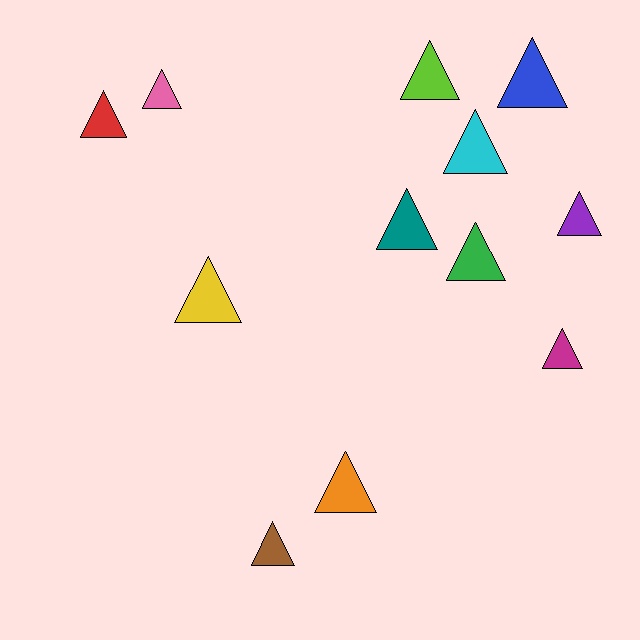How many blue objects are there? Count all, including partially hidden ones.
There is 1 blue object.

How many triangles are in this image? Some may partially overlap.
There are 12 triangles.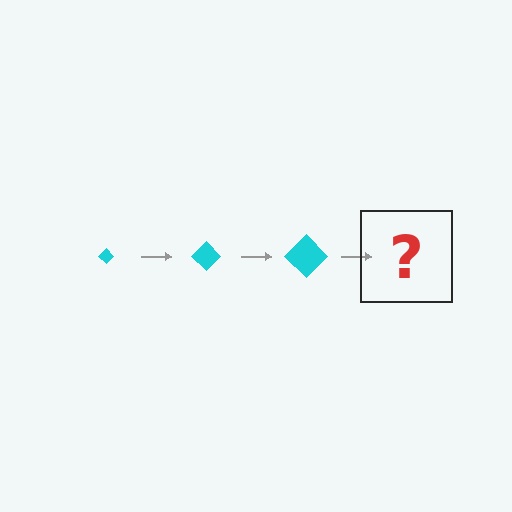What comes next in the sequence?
The next element should be a cyan diamond, larger than the previous one.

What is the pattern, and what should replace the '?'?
The pattern is that the diamond gets progressively larger each step. The '?' should be a cyan diamond, larger than the previous one.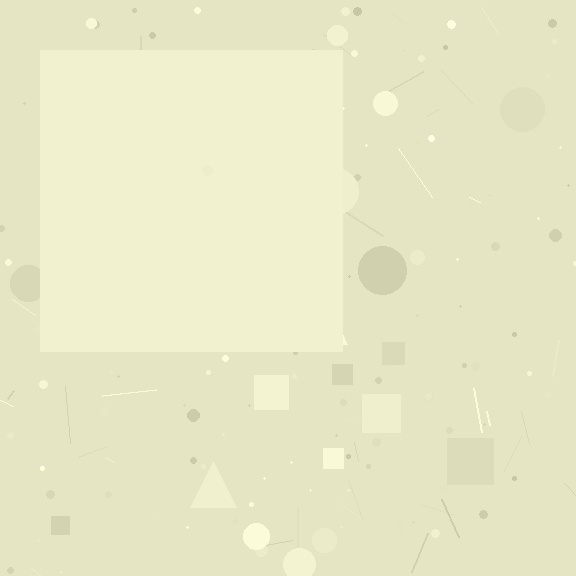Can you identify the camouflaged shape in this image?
The camouflaged shape is a square.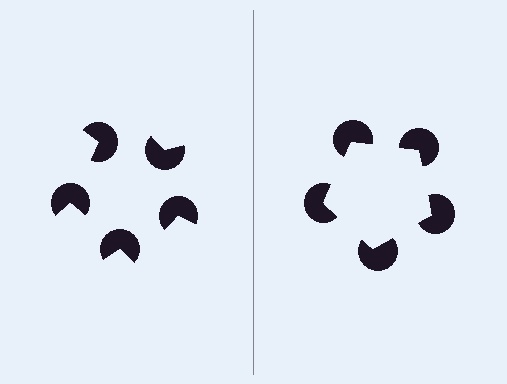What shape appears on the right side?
An illusory pentagon.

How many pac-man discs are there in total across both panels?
10 — 5 on each side.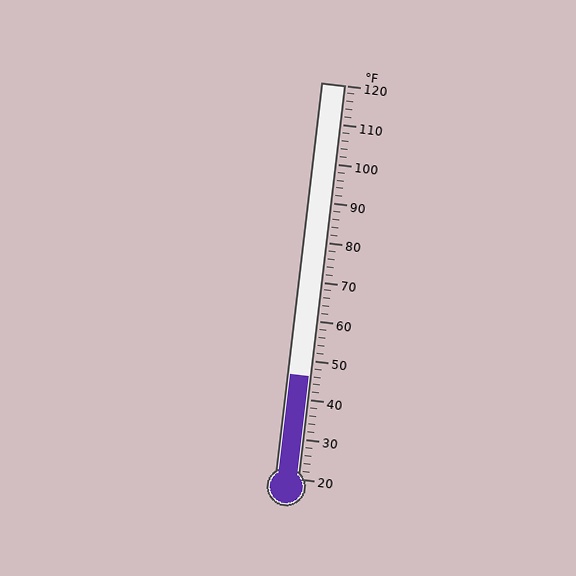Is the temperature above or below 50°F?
The temperature is below 50°F.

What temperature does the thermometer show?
The thermometer shows approximately 46°F.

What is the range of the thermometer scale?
The thermometer scale ranges from 20°F to 120°F.